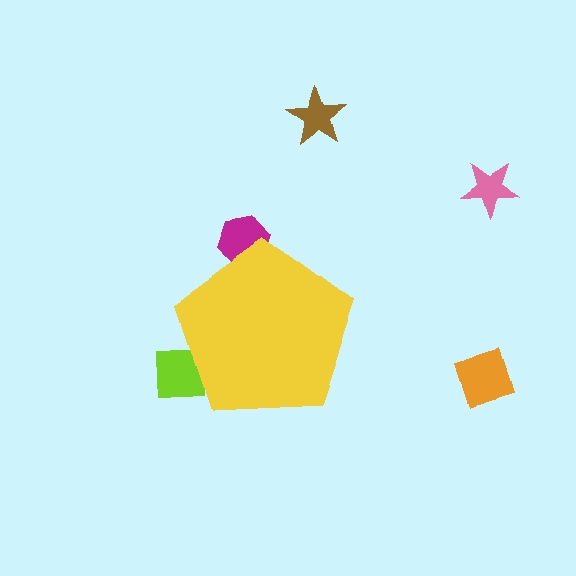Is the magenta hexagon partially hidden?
Yes, the magenta hexagon is partially hidden behind the yellow pentagon.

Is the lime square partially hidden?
Yes, the lime square is partially hidden behind the yellow pentagon.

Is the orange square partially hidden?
No, the orange square is fully visible.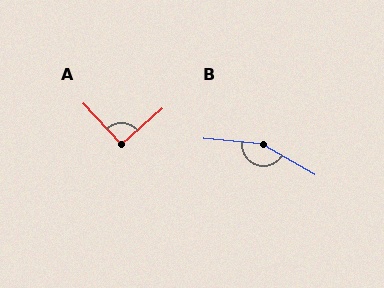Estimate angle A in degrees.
Approximately 92 degrees.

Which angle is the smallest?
A, at approximately 92 degrees.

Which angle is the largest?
B, at approximately 156 degrees.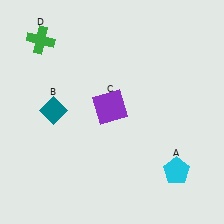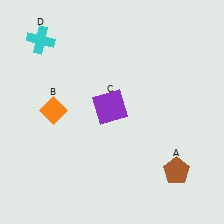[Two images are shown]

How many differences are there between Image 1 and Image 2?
There are 3 differences between the two images.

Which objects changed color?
A changed from cyan to brown. B changed from teal to orange. D changed from green to cyan.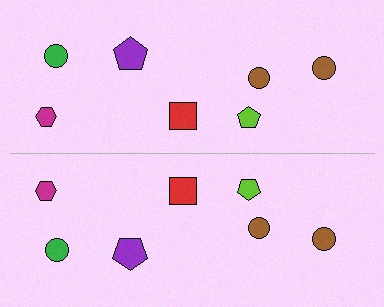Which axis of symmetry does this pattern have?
The pattern has a horizontal axis of symmetry running through the center of the image.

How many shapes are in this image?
There are 14 shapes in this image.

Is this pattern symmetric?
Yes, this pattern has bilateral (reflection) symmetry.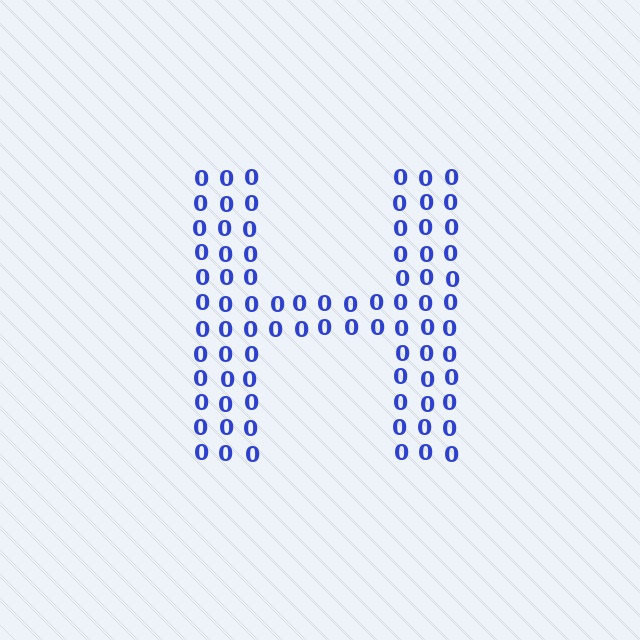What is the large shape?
The large shape is the letter H.